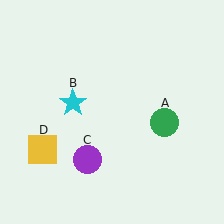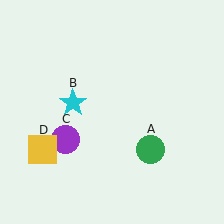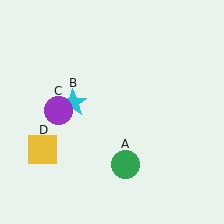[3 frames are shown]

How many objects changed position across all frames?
2 objects changed position: green circle (object A), purple circle (object C).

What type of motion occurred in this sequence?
The green circle (object A), purple circle (object C) rotated clockwise around the center of the scene.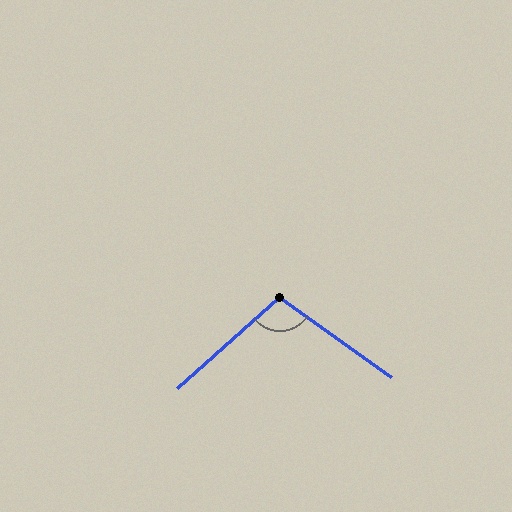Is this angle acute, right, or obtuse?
It is obtuse.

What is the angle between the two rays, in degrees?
Approximately 103 degrees.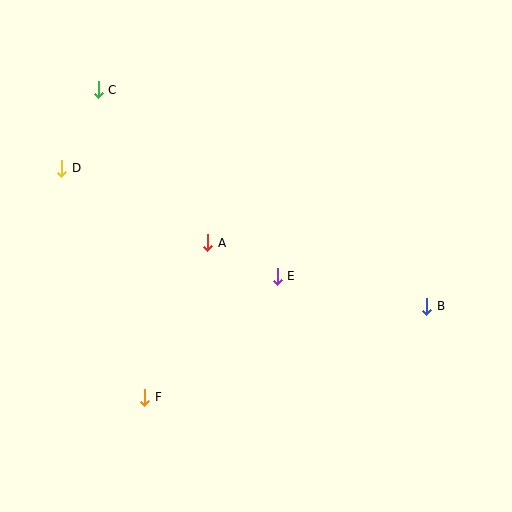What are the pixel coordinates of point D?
Point D is at (62, 168).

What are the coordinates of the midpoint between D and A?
The midpoint between D and A is at (135, 206).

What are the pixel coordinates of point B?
Point B is at (427, 306).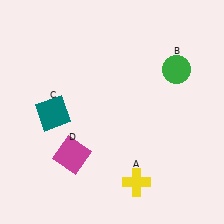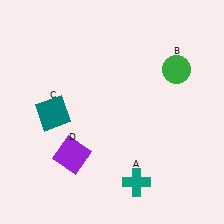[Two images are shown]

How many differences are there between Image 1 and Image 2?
There are 2 differences between the two images.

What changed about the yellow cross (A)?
In Image 1, A is yellow. In Image 2, it changed to teal.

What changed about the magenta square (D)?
In Image 1, D is magenta. In Image 2, it changed to purple.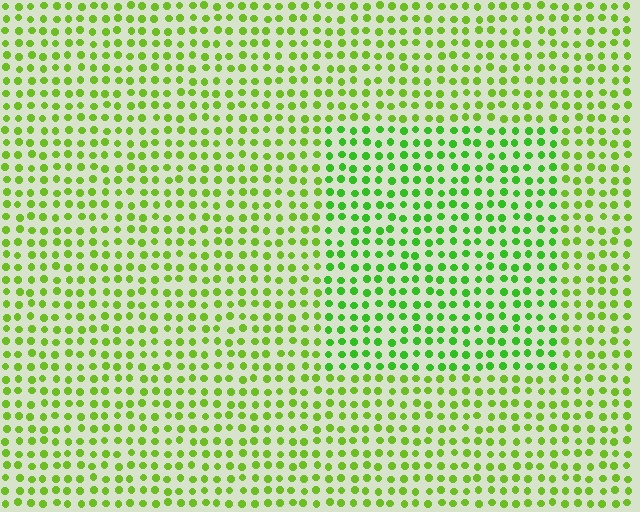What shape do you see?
I see a rectangle.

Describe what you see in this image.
The image is filled with small lime elements in a uniform arrangement. A rectangle-shaped region is visible where the elements are tinted to a slightly different hue, forming a subtle color boundary.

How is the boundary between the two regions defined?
The boundary is defined purely by a slight shift in hue (about 22 degrees). Spacing, size, and orientation are identical on both sides.